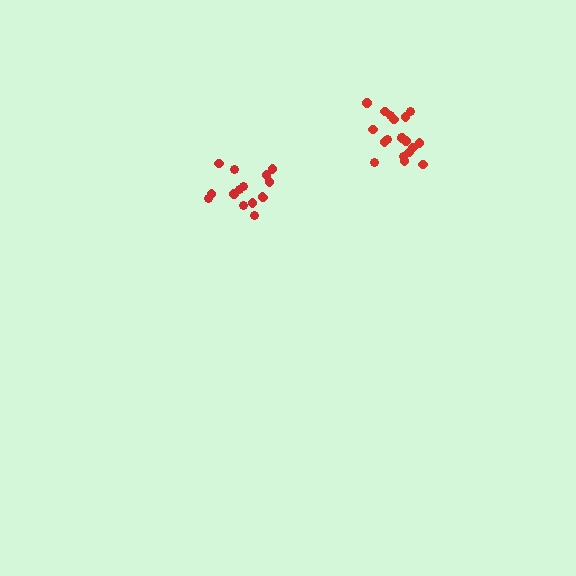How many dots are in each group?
Group 1: 15 dots, Group 2: 19 dots (34 total).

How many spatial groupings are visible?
There are 2 spatial groupings.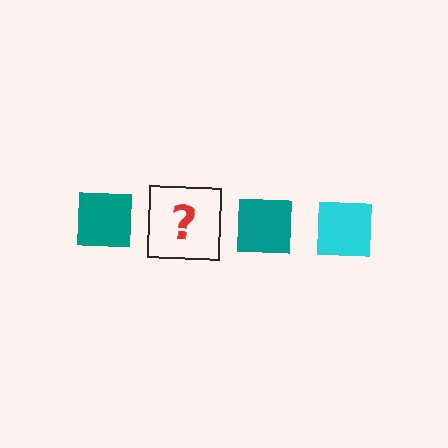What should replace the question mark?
The question mark should be replaced with a cyan square.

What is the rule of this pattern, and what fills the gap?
The rule is that the pattern cycles through teal, cyan squares. The gap should be filled with a cyan square.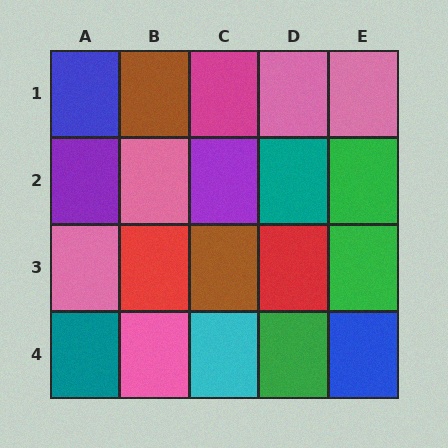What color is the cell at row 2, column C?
Purple.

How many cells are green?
3 cells are green.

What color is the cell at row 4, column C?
Cyan.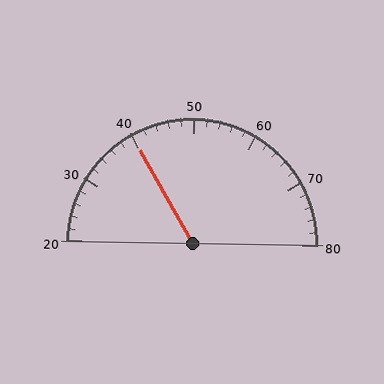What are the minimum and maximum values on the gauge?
The gauge ranges from 20 to 80.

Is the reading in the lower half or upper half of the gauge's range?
The reading is in the lower half of the range (20 to 80).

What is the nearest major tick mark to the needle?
The nearest major tick mark is 40.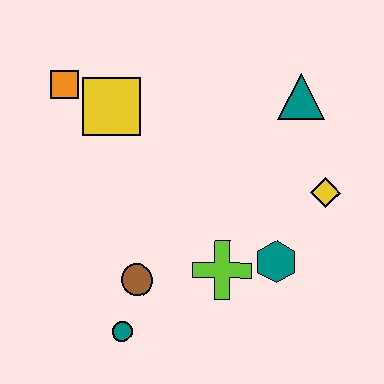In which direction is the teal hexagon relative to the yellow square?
The teal hexagon is to the right of the yellow square.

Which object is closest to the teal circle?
The brown circle is closest to the teal circle.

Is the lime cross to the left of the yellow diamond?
Yes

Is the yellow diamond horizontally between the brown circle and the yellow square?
No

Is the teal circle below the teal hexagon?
Yes